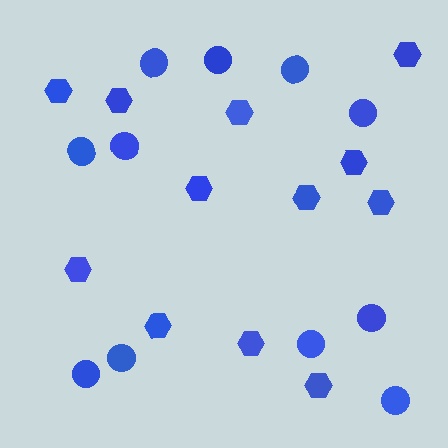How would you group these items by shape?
There are 2 groups: one group of hexagons (12) and one group of circles (11).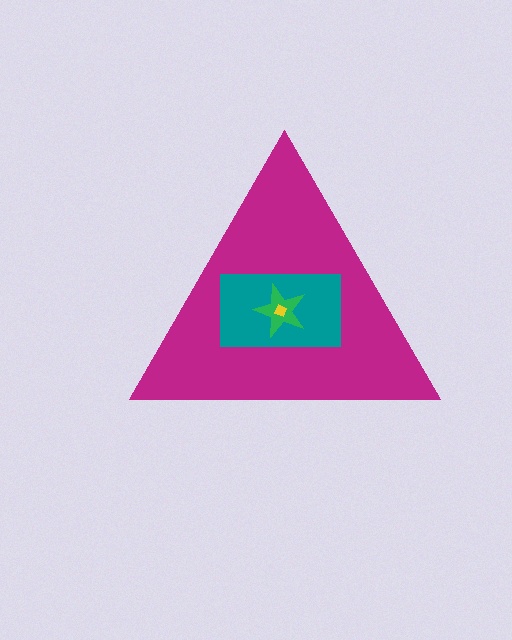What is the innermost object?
The yellow diamond.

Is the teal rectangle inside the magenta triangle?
Yes.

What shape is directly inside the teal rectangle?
The green star.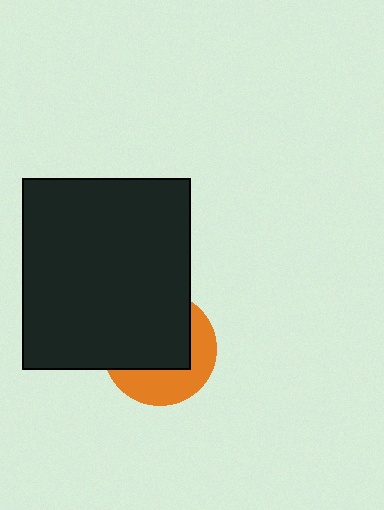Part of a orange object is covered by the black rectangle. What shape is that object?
It is a circle.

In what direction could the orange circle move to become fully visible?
The orange circle could move toward the lower-right. That would shift it out from behind the black rectangle entirely.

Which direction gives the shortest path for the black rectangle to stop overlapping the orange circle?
Moving toward the upper-left gives the shortest separation.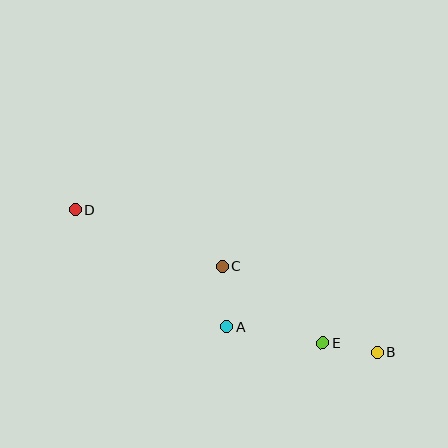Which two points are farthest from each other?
Points B and D are farthest from each other.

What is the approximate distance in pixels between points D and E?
The distance between D and E is approximately 281 pixels.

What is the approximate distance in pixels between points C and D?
The distance between C and D is approximately 158 pixels.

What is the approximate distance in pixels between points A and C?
The distance between A and C is approximately 60 pixels.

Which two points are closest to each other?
Points B and E are closest to each other.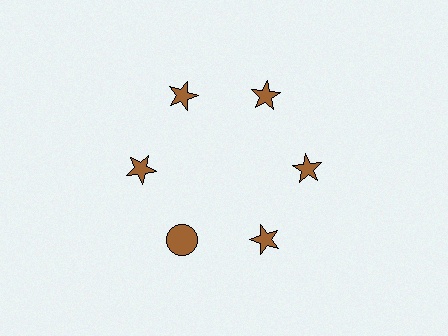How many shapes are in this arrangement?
There are 6 shapes arranged in a ring pattern.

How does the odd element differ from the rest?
It has a different shape: circle instead of star.